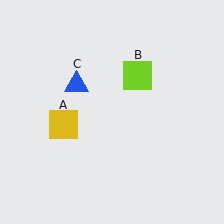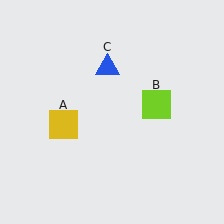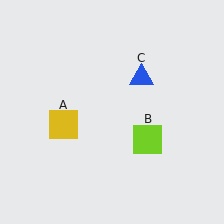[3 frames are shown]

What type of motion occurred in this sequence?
The lime square (object B), blue triangle (object C) rotated clockwise around the center of the scene.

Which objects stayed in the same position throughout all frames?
Yellow square (object A) remained stationary.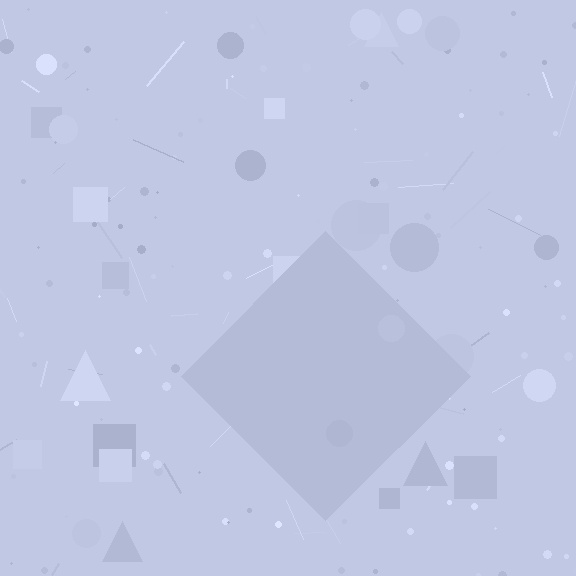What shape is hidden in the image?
A diamond is hidden in the image.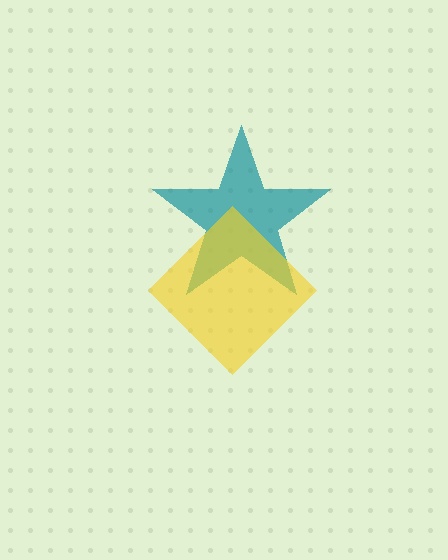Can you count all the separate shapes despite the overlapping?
Yes, there are 2 separate shapes.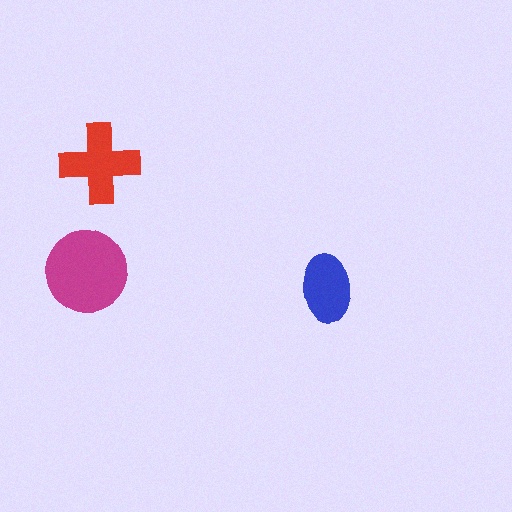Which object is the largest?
The magenta circle.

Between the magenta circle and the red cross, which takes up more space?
The magenta circle.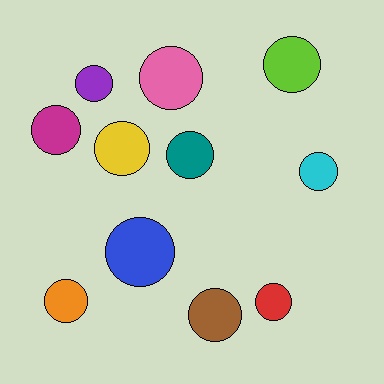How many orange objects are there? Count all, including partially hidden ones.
There is 1 orange object.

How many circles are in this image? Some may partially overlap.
There are 11 circles.